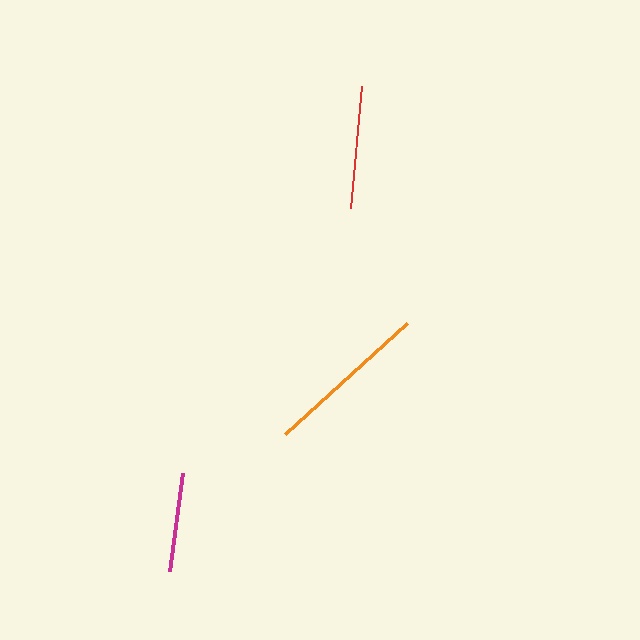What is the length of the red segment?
The red segment is approximately 123 pixels long.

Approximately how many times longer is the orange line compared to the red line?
The orange line is approximately 1.3 times the length of the red line.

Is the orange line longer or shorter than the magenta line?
The orange line is longer than the magenta line.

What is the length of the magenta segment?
The magenta segment is approximately 99 pixels long.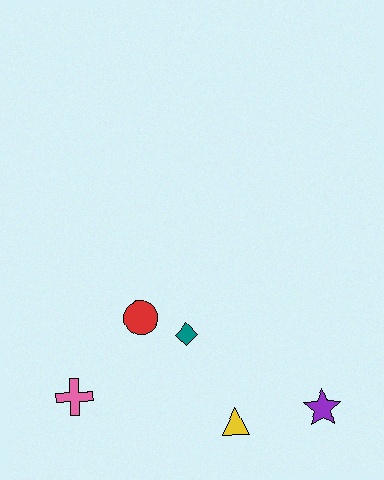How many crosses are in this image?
There is 1 cross.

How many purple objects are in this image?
There is 1 purple object.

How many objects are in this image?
There are 5 objects.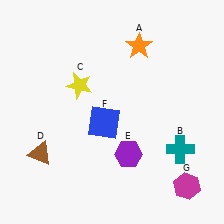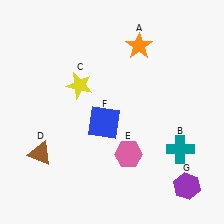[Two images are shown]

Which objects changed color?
E changed from purple to pink. G changed from magenta to purple.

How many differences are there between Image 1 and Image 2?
There are 2 differences between the two images.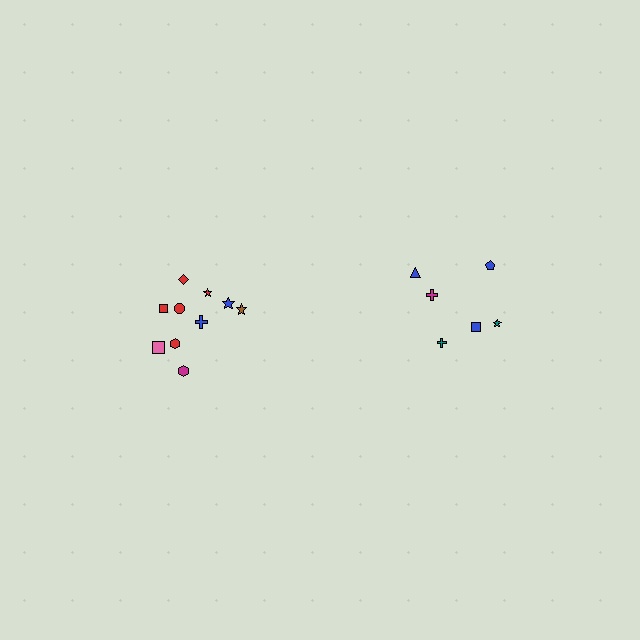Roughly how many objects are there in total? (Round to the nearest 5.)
Roughly 15 objects in total.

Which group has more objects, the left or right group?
The left group.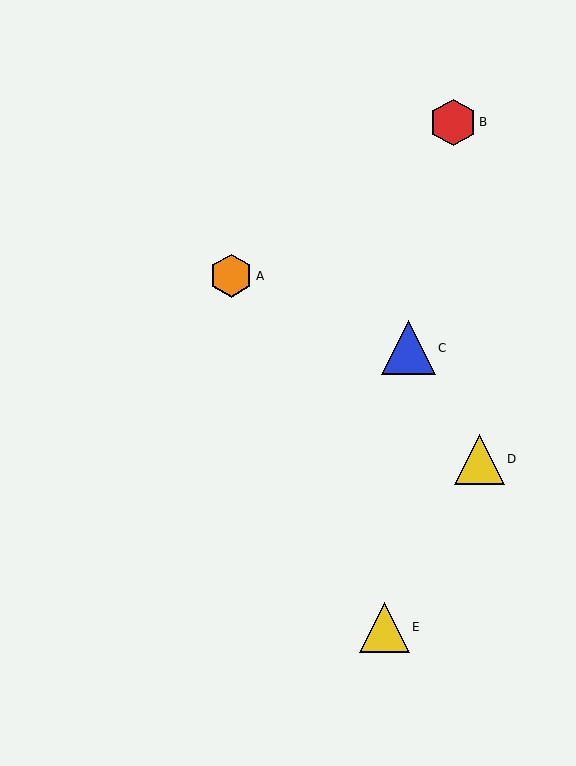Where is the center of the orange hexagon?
The center of the orange hexagon is at (231, 276).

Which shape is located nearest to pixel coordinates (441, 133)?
The red hexagon (labeled B) at (453, 122) is nearest to that location.